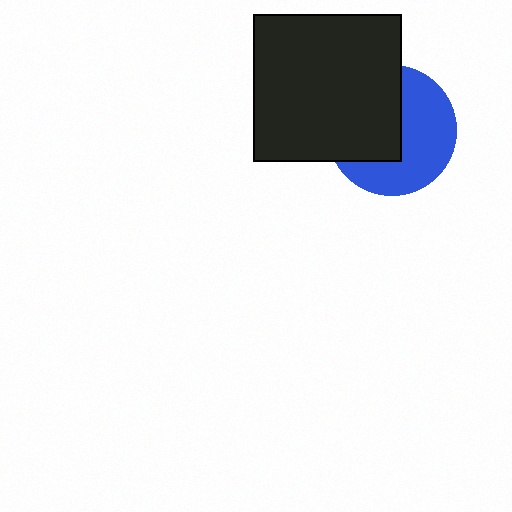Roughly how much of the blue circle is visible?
About half of it is visible (roughly 54%).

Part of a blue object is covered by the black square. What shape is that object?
It is a circle.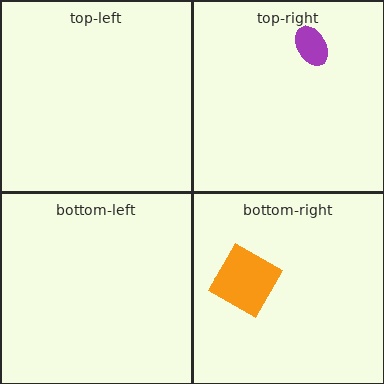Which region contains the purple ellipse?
The top-right region.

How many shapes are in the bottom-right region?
2.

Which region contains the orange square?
The bottom-right region.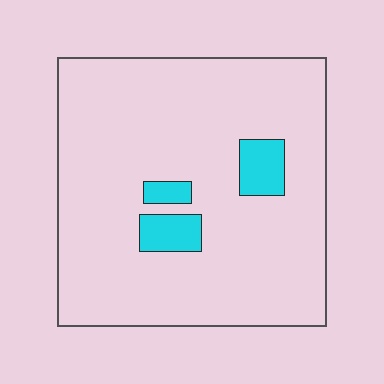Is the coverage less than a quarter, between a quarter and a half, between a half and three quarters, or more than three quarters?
Less than a quarter.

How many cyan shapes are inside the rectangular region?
3.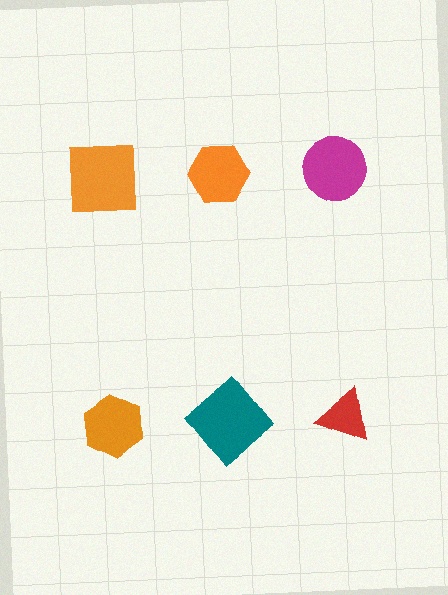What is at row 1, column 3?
A magenta circle.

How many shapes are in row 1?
3 shapes.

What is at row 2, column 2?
A teal diamond.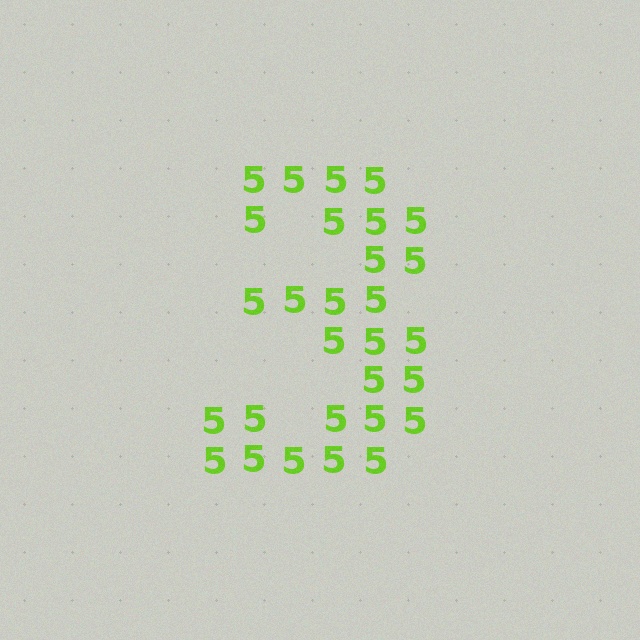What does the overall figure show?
The overall figure shows the digit 3.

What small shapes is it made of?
It is made of small digit 5's.